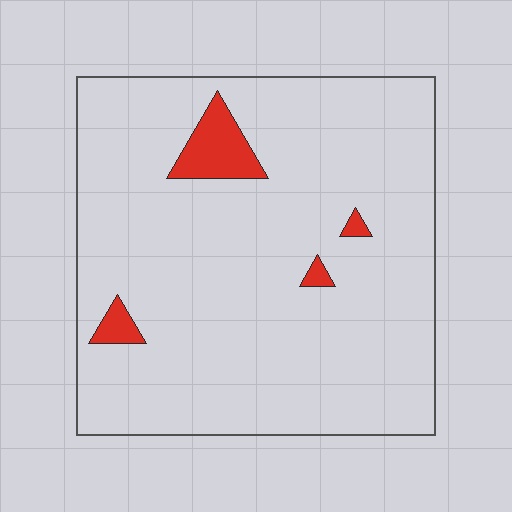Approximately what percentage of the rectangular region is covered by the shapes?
Approximately 5%.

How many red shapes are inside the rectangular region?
4.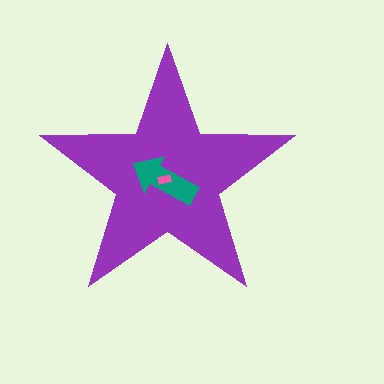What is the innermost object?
The pink rectangle.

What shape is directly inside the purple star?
The teal arrow.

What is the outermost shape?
The purple star.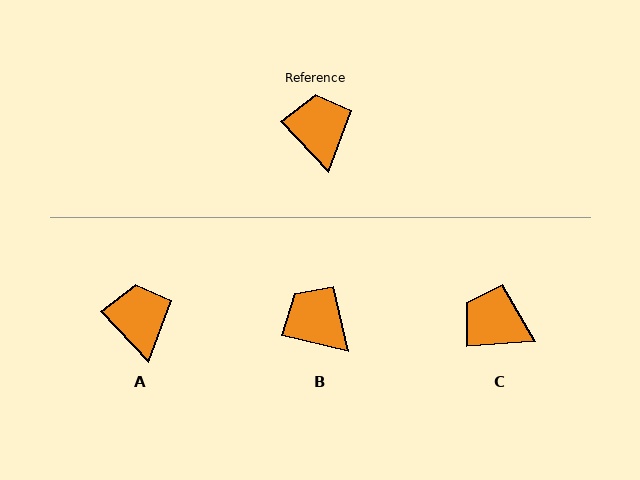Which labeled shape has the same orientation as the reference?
A.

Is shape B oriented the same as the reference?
No, it is off by about 34 degrees.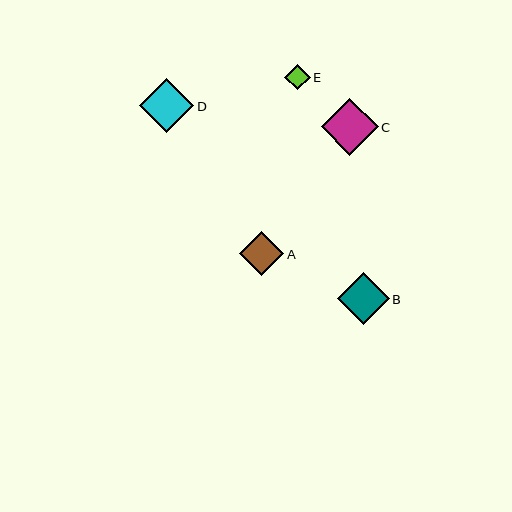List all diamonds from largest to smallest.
From largest to smallest: C, D, B, A, E.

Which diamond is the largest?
Diamond C is the largest with a size of approximately 57 pixels.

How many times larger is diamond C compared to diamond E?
Diamond C is approximately 2.3 times the size of diamond E.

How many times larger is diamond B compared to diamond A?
Diamond B is approximately 1.2 times the size of diamond A.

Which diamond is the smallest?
Diamond E is the smallest with a size of approximately 25 pixels.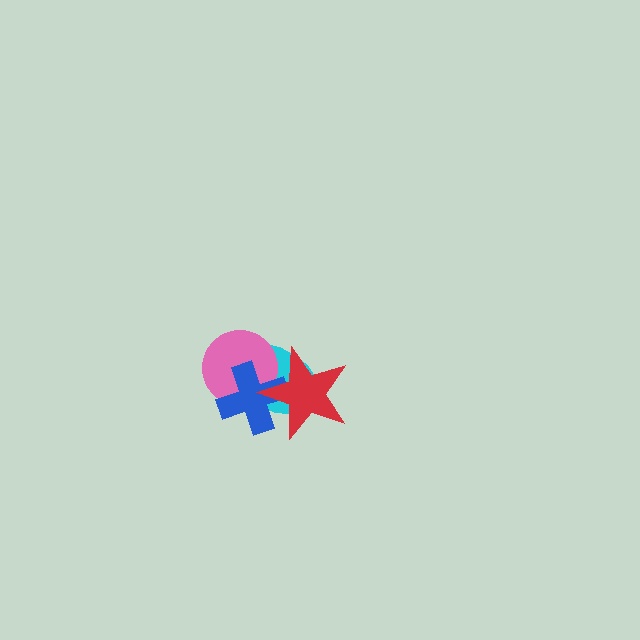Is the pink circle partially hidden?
Yes, it is partially covered by another shape.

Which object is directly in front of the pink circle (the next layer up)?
The blue cross is directly in front of the pink circle.